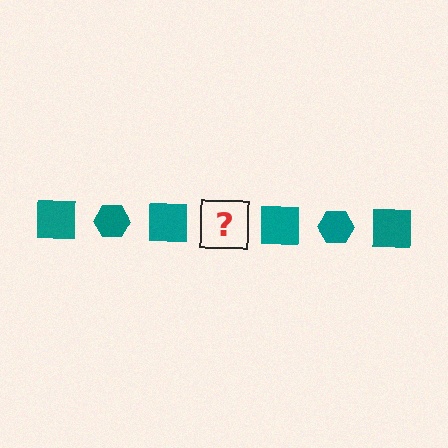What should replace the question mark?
The question mark should be replaced with a teal hexagon.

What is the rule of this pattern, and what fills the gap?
The rule is that the pattern cycles through square, hexagon shapes in teal. The gap should be filled with a teal hexagon.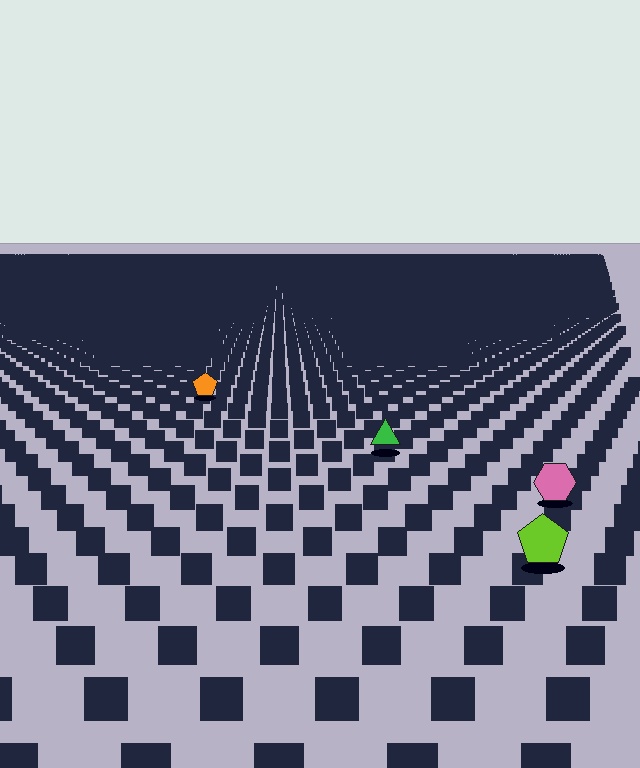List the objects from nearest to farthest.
From nearest to farthest: the lime pentagon, the pink hexagon, the green triangle, the orange pentagon.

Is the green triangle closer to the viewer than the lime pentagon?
No. The lime pentagon is closer — you can tell from the texture gradient: the ground texture is coarser near it.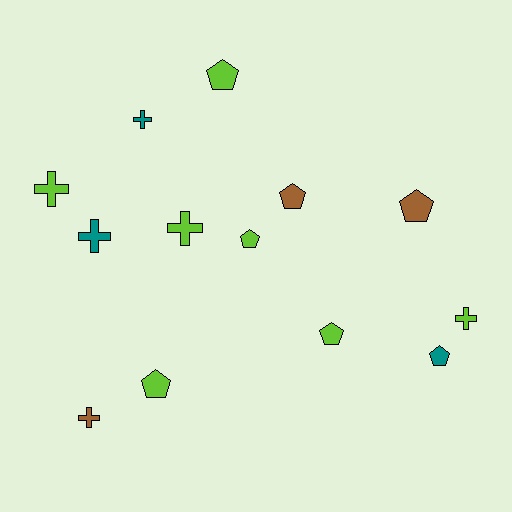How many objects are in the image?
There are 13 objects.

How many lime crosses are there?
There are 3 lime crosses.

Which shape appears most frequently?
Pentagon, with 7 objects.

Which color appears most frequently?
Lime, with 7 objects.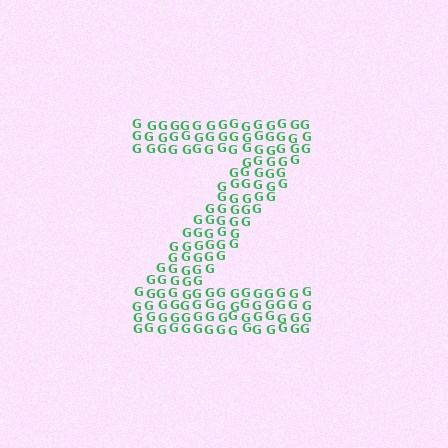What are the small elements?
The small elements are letter G's.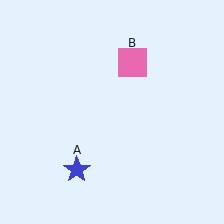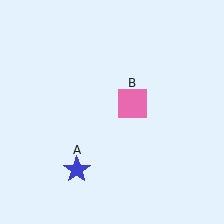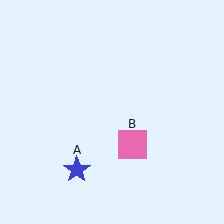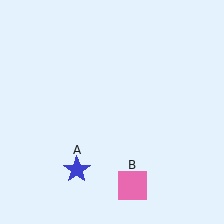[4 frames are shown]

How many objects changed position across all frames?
1 object changed position: pink square (object B).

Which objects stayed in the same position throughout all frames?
Blue star (object A) remained stationary.